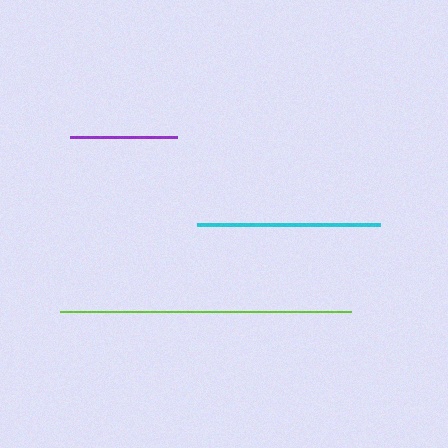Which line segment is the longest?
The lime line is the longest at approximately 291 pixels.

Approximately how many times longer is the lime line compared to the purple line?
The lime line is approximately 2.7 times the length of the purple line.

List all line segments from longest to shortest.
From longest to shortest: lime, cyan, purple.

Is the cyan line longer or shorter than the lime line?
The lime line is longer than the cyan line.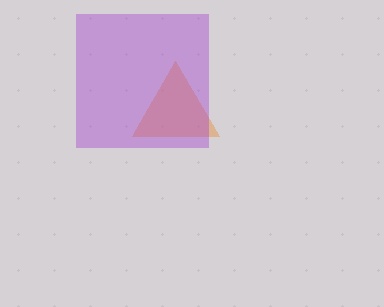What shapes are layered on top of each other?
The layered shapes are: an orange triangle, a purple square.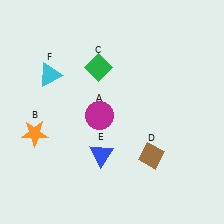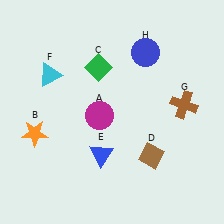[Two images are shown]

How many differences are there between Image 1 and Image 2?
There are 2 differences between the two images.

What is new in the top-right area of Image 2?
A blue circle (H) was added in the top-right area of Image 2.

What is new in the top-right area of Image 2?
A brown cross (G) was added in the top-right area of Image 2.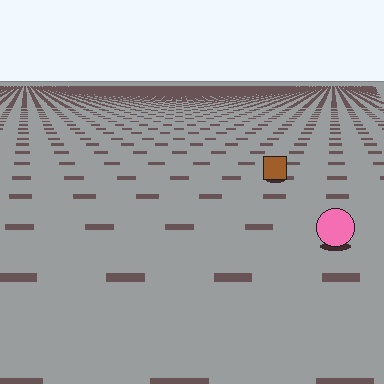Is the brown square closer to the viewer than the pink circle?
No. The pink circle is closer — you can tell from the texture gradient: the ground texture is coarser near it.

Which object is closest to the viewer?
The pink circle is closest. The texture marks near it are larger and more spread out.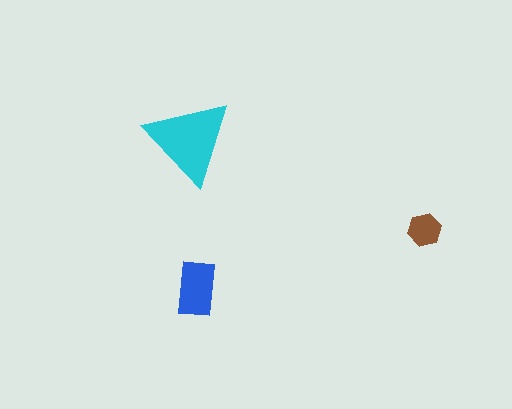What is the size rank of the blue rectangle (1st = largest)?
2nd.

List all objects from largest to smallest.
The cyan triangle, the blue rectangle, the brown hexagon.